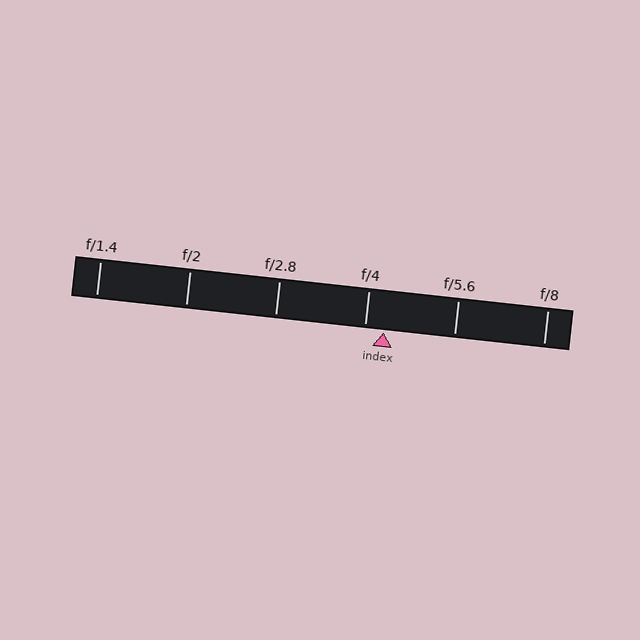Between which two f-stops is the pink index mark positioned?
The index mark is between f/4 and f/5.6.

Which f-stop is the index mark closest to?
The index mark is closest to f/4.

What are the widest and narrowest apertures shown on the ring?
The widest aperture shown is f/1.4 and the narrowest is f/8.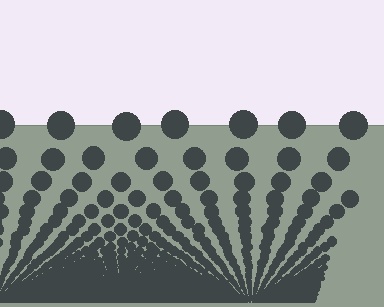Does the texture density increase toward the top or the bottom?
Density increases toward the bottom.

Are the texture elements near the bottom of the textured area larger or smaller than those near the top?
Smaller. The gradient is inverted — elements near the bottom are smaller and denser.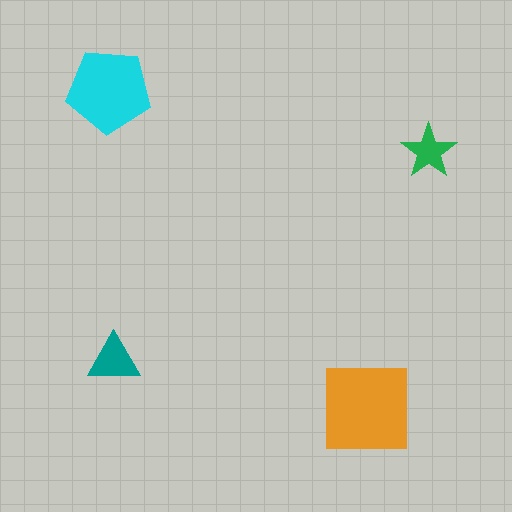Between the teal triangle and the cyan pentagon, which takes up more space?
The cyan pentagon.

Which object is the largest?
The orange square.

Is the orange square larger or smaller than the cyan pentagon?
Larger.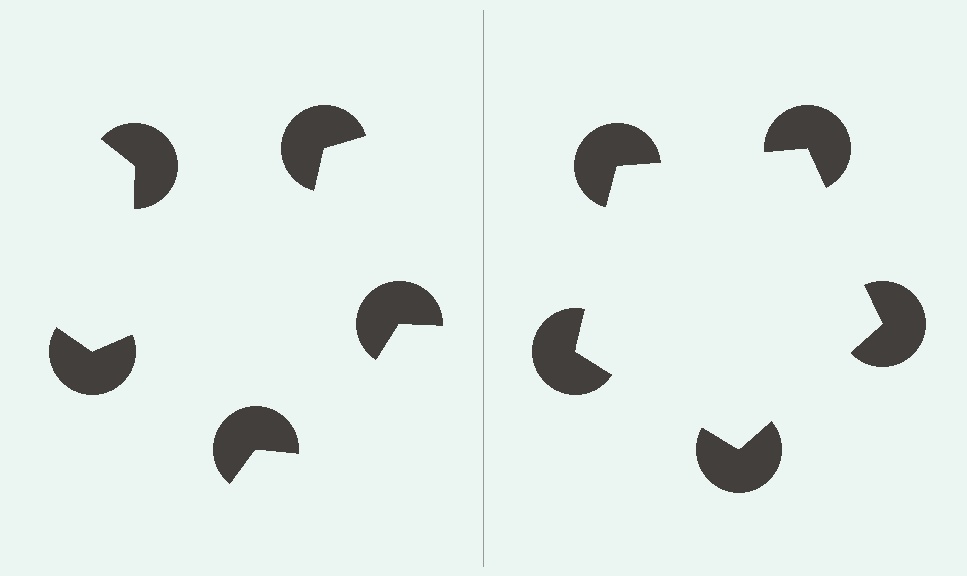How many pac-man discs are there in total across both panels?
10 — 5 on each side.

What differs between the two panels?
The pac-man discs are positioned identically on both sides; only the wedge orientations differ. On the right they align to a pentagon; on the left they are misaligned.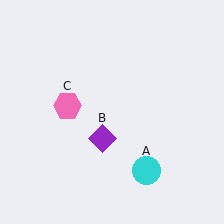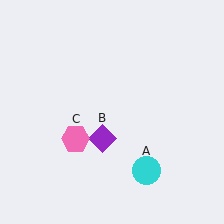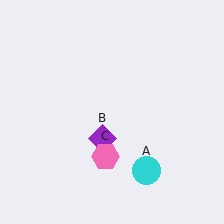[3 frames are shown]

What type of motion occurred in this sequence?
The pink hexagon (object C) rotated counterclockwise around the center of the scene.